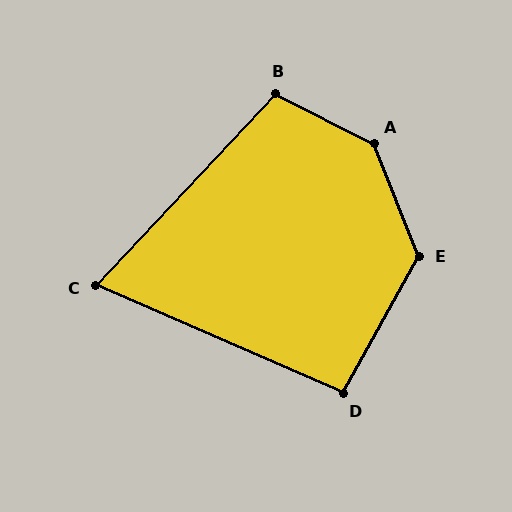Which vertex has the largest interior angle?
A, at approximately 138 degrees.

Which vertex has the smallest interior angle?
C, at approximately 70 degrees.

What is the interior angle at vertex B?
Approximately 107 degrees (obtuse).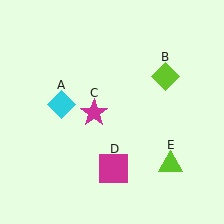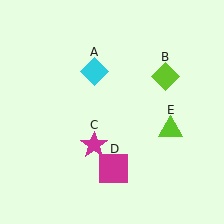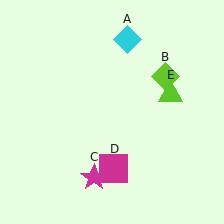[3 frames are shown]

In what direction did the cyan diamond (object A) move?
The cyan diamond (object A) moved up and to the right.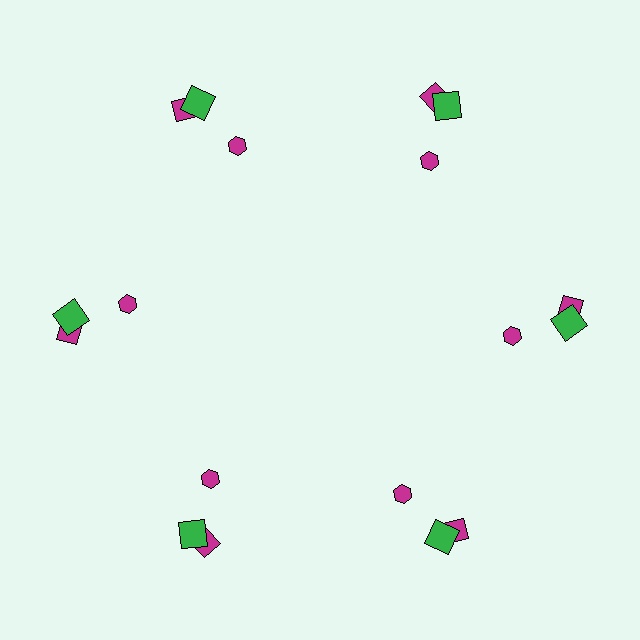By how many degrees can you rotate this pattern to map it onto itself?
The pattern maps onto itself every 60 degrees of rotation.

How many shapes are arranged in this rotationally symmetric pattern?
There are 18 shapes, arranged in 6 groups of 3.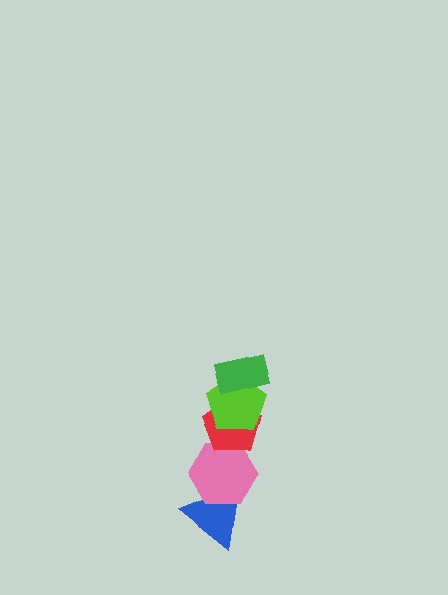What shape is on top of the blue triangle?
The pink hexagon is on top of the blue triangle.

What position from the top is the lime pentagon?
The lime pentagon is 2nd from the top.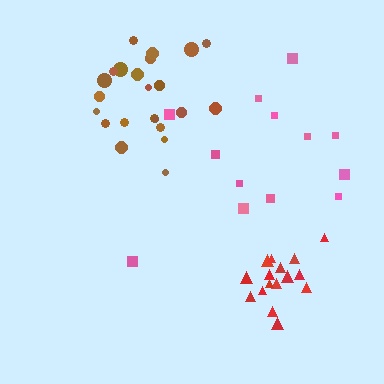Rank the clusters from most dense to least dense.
red, brown, pink.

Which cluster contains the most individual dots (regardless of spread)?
Brown (23).